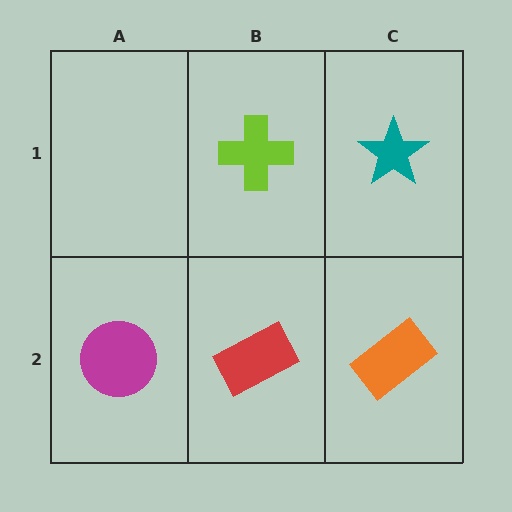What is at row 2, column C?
An orange rectangle.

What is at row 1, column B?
A lime cross.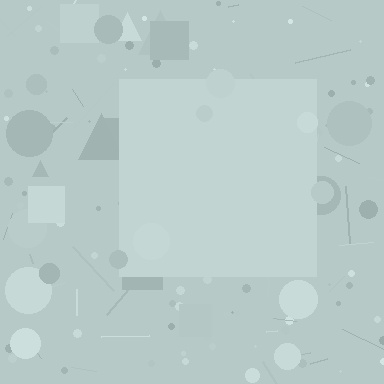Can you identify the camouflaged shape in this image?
The camouflaged shape is a square.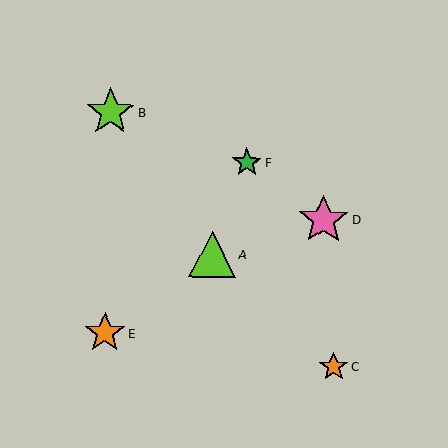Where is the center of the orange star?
The center of the orange star is at (333, 367).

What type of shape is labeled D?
Shape D is a pink star.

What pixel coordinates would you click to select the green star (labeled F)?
Click at (247, 163) to select the green star F.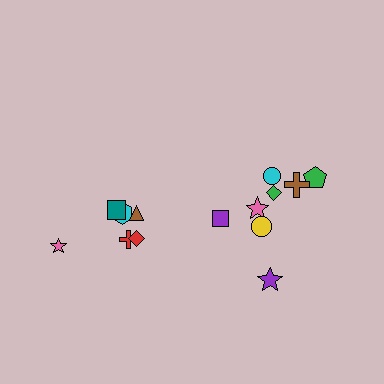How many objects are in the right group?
There are 8 objects.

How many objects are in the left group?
There are 6 objects.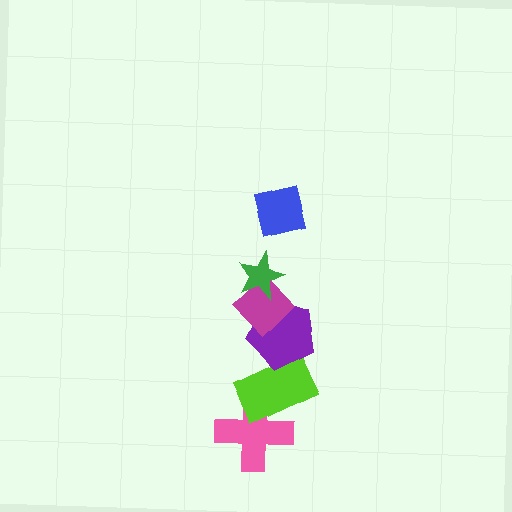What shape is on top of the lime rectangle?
The purple pentagon is on top of the lime rectangle.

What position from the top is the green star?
The green star is 2nd from the top.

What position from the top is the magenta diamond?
The magenta diamond is 3rd from the top.